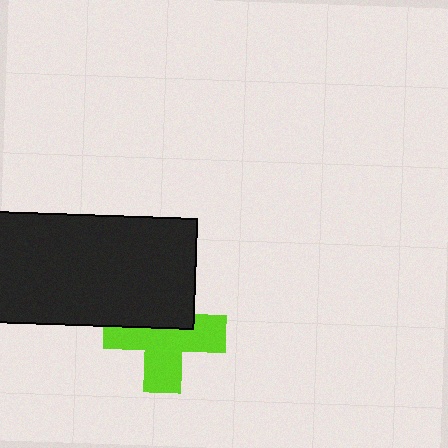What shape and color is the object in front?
The object in front is a black rectangle.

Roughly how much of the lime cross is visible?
About half of it is visible (roughly 61%).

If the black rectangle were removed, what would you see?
You would see the complete lime cross.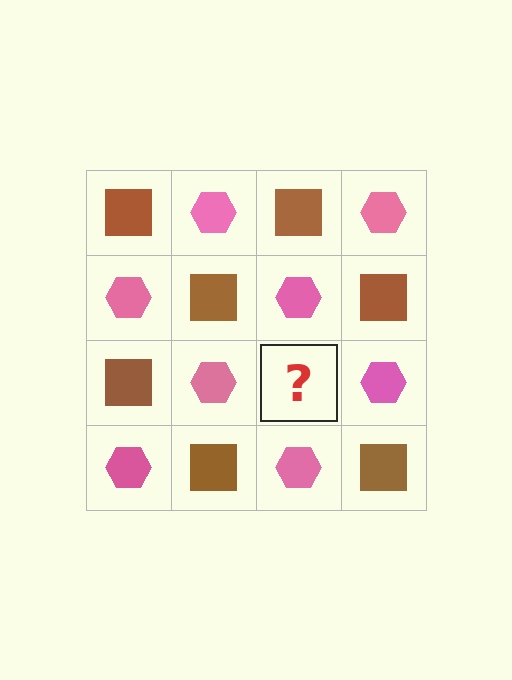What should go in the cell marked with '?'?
The missing cell should contain a brown square.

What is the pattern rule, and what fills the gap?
The rule is that it alternates brown square and pink hexagon in a checkerboard pattern. The gap should be filled with a brown square.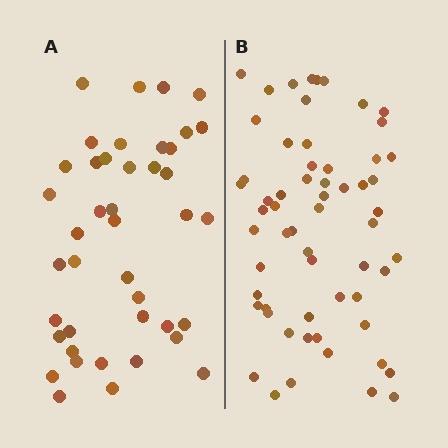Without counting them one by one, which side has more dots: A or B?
Region B (the right region) has more dots.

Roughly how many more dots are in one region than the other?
Region B has approximately 20 more dots than region A.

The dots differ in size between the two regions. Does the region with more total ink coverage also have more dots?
No. Region A has more total ink coverage because its dots are larger, but region B actually contains more individual dots. Total area can be misleading — the number of items is what matters here.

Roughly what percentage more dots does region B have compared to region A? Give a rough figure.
About 45% more.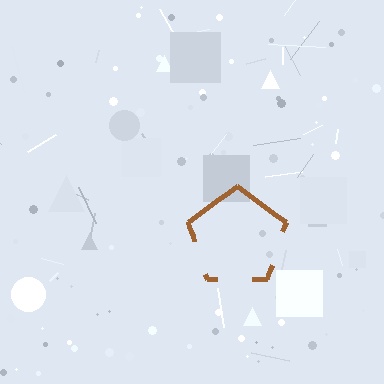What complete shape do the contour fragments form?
The contour fragments form a pentagon.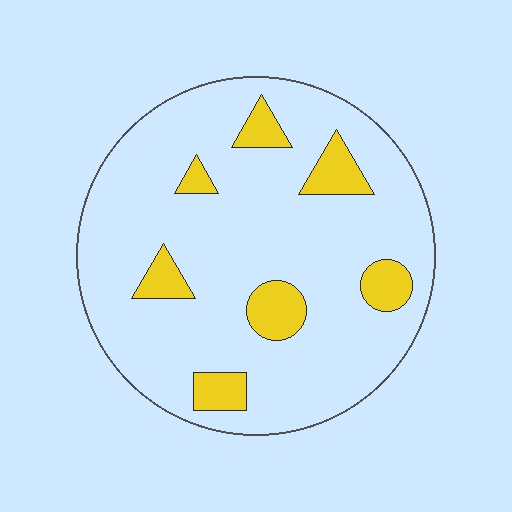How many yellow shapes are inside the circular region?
7.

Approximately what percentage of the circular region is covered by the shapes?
Approximately 15%.